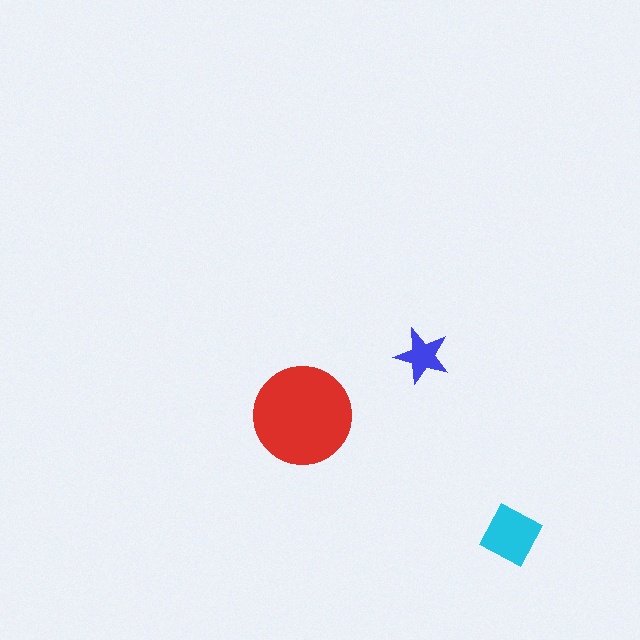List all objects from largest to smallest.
The red circle, the cyan diamond, the blue star.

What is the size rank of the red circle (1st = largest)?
1st.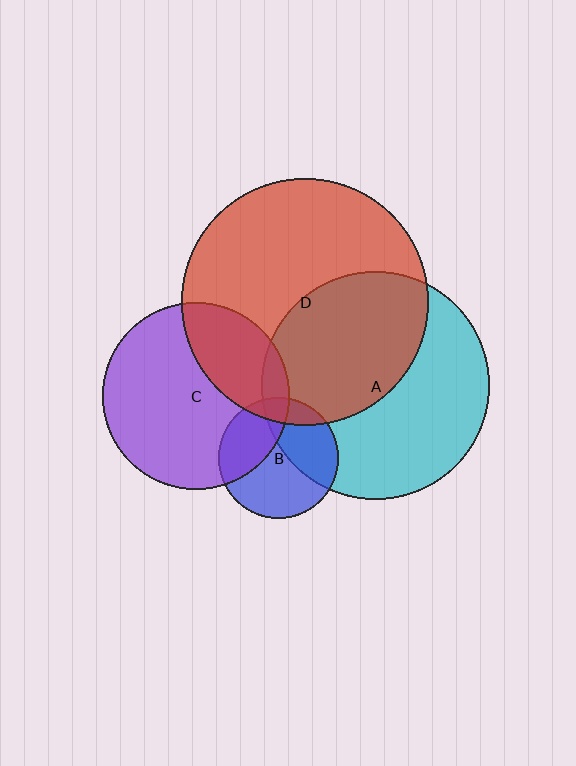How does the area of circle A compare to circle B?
Approximately 3.6 times.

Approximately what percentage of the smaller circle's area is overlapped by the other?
Approximately 5%.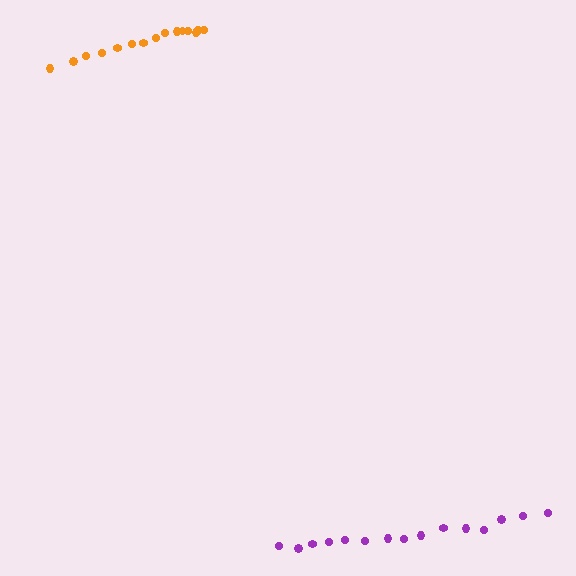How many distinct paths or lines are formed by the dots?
There are 2 distinct paths.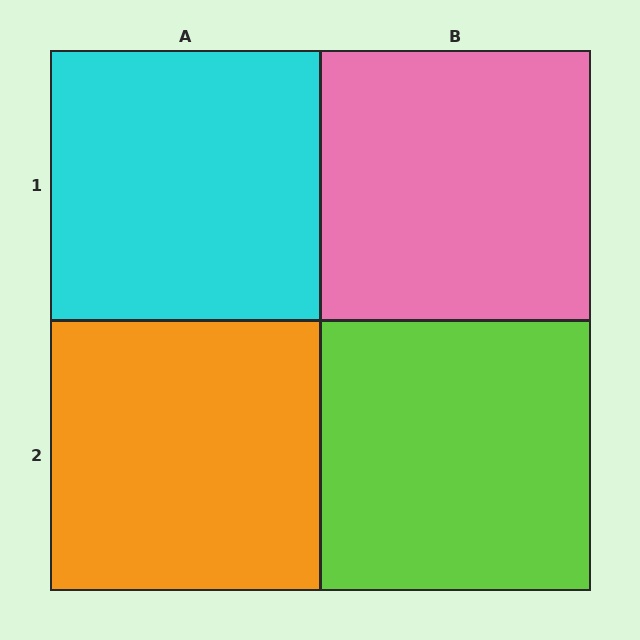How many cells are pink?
1 cell is pink.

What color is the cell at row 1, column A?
Cyan.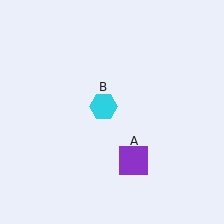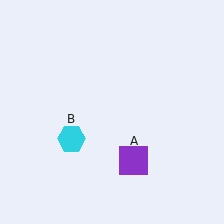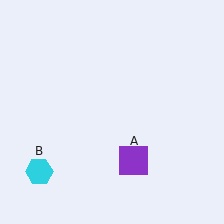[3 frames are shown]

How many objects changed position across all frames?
1 object changed position: cyan hexagon (object B).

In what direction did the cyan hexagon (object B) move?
The cyan hexagon (object B) moved down and to the left.